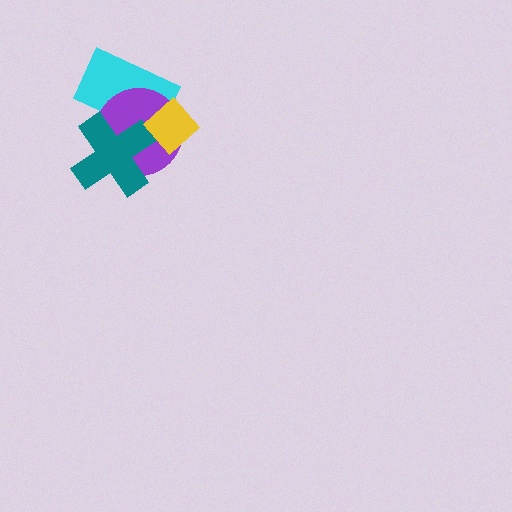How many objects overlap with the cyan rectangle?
3 objects overlap with the cyan rectangle.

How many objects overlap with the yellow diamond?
2 objects overlap with the yellow diamond.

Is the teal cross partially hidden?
No, no other shape covers it.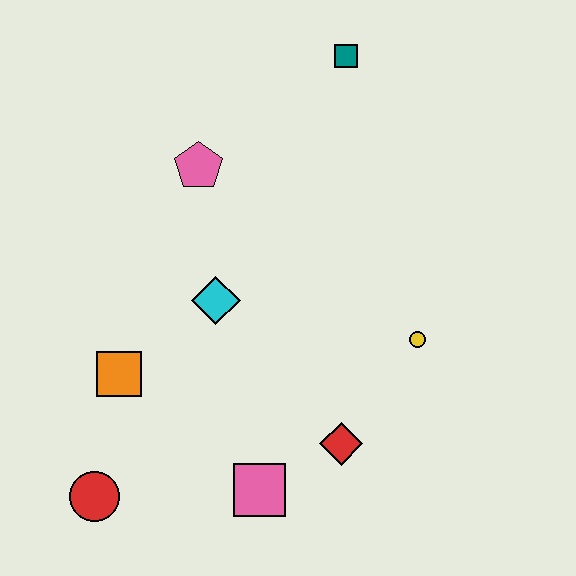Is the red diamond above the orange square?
No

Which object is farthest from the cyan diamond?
The teal square is farthest from the cyan diamond.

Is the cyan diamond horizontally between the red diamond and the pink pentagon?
Yes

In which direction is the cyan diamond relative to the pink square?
The cyan diamond is above the pink square.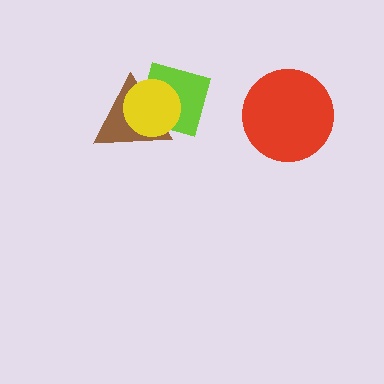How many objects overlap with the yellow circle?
2 objects overlap with the yellow circle.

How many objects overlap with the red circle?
0 objects overlap with the red circle.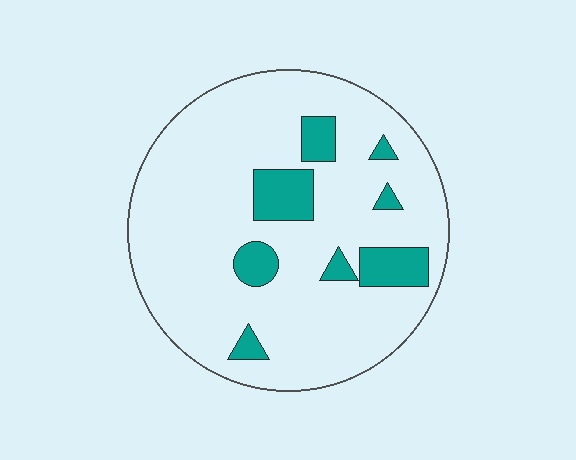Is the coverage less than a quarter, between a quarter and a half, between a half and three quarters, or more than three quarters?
Less than a quarter.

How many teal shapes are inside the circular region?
8.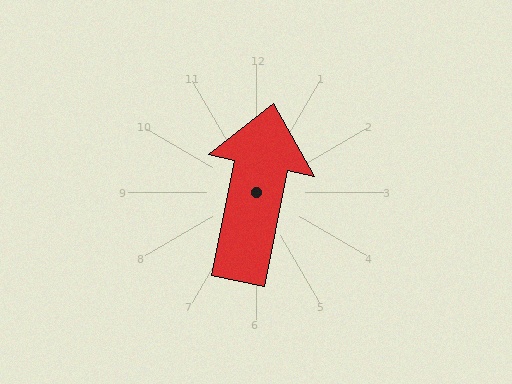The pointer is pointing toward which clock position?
Roughly 12 o'clock.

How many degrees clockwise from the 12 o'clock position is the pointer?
Approximately 11 degrees.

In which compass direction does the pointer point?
North.